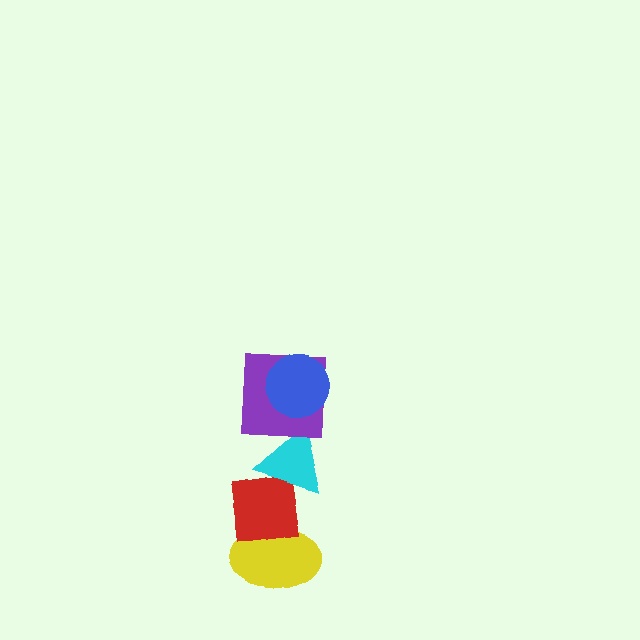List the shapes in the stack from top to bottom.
From top to bottom: the blue circle, the purple square, the cyan triangle, the red square, the yellow ellipse.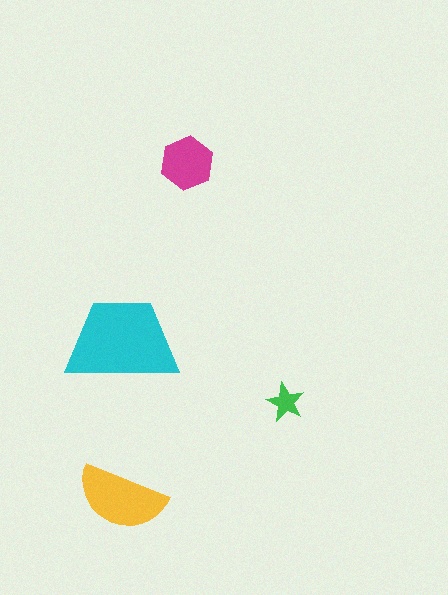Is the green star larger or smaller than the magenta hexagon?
Smaller.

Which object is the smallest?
The green star.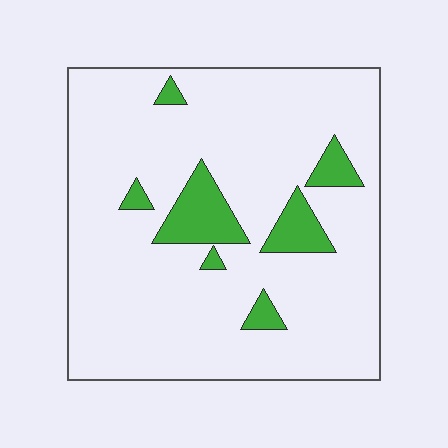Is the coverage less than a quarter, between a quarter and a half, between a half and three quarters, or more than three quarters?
Less than a quarter.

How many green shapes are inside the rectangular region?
7.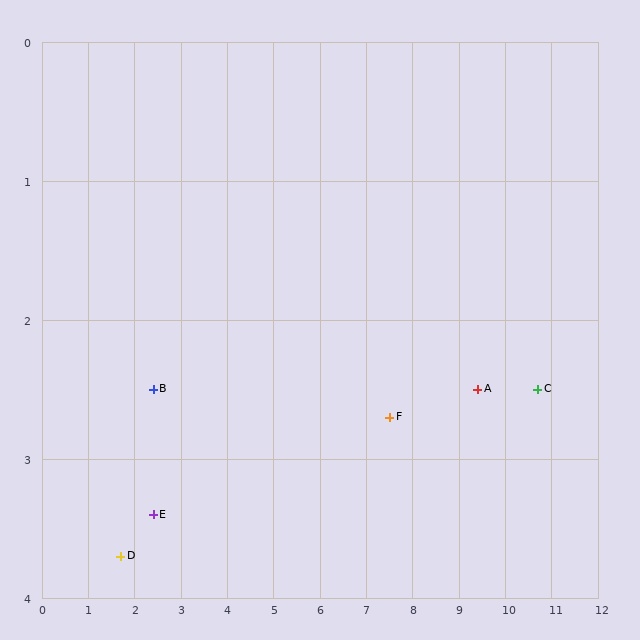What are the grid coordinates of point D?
Point D is at approximately (1.7, 3.7).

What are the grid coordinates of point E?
Point E is at approximately (2.4, 3.4).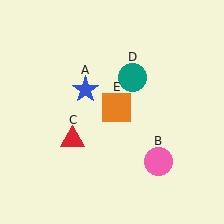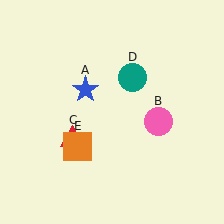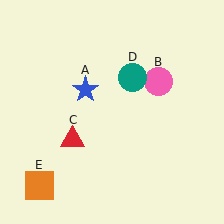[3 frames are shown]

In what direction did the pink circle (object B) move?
The pink circle (object B) moved up.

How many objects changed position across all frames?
2 objects changed position: pink circle (object B), orange square (object E).